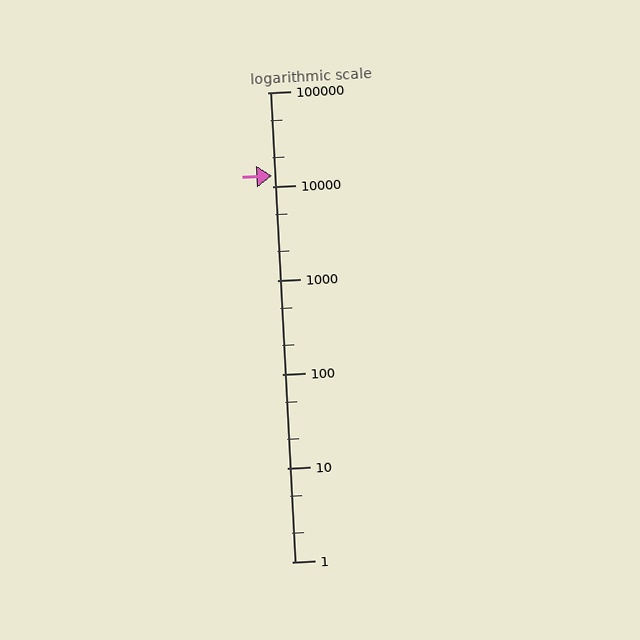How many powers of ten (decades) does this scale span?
The scale spans 5 decades, from 1 to 100000.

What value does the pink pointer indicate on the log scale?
The pointer indicates approximately 13000.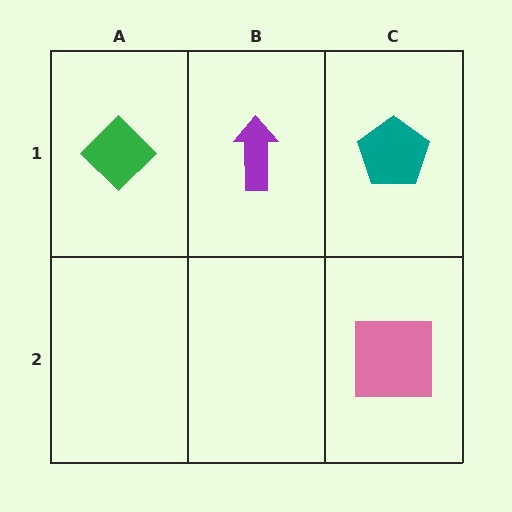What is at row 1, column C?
A teal pentagon.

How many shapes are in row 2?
1 shape.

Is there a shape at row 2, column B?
No, that cell is empty.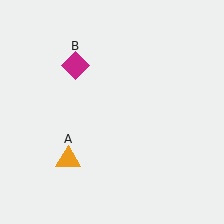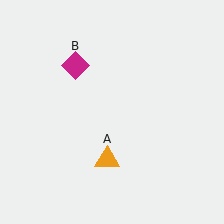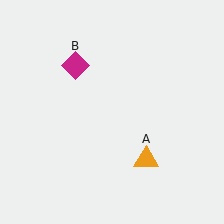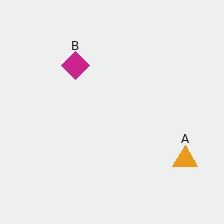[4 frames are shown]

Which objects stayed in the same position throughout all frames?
Magenta diamond (object B) remained stationary.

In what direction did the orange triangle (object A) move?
The orange triangle (object A) moved right.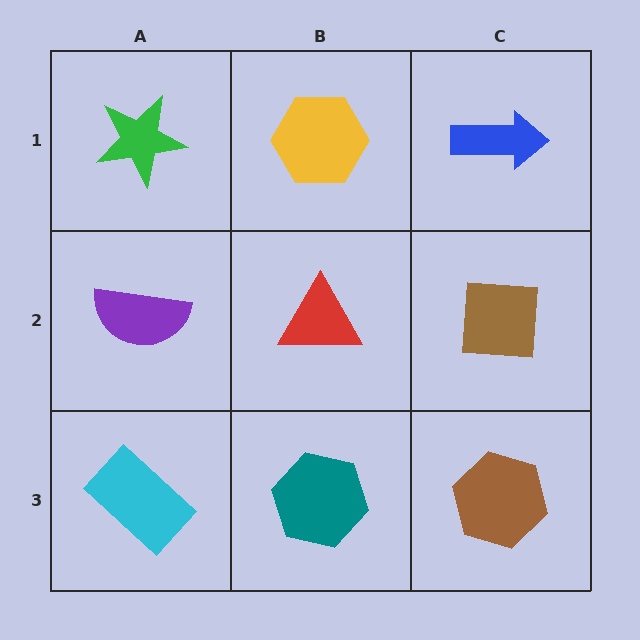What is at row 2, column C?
A brown square.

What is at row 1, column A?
A green star.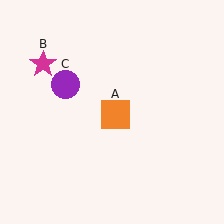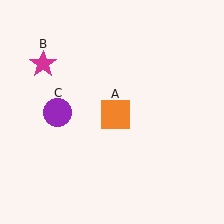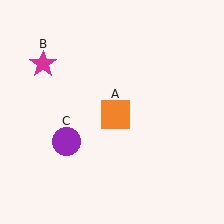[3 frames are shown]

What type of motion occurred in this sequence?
The purple circle (object C) rotated counterclockwise around the center of the scene.